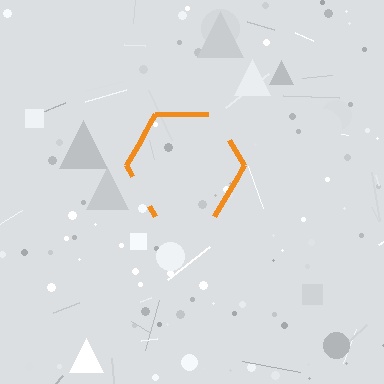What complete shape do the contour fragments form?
The contour fragments form a hexagon.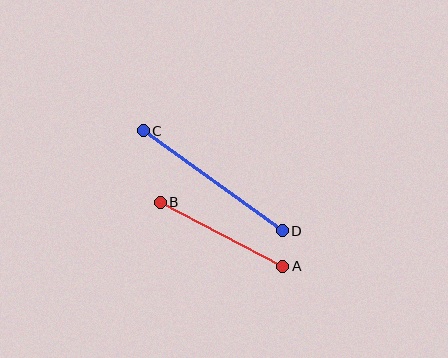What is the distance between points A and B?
The distance is approximately 138 pixels.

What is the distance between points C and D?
The distance is approximately 171 pixels.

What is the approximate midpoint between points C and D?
The midpoint is at approximately (213, 181) pixels.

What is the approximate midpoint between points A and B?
The midpoint is at approximately (221, 234) pixels.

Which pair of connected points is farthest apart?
Points C and D are farthest apart.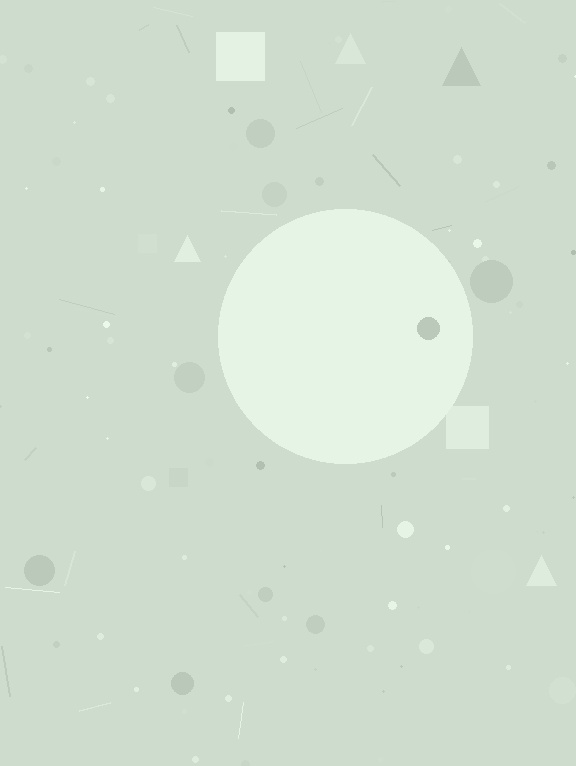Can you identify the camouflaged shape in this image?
The camouflaged shape is a circle.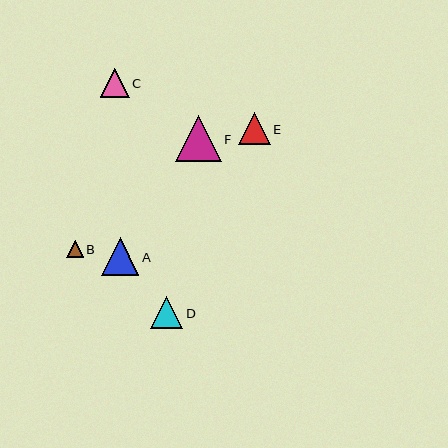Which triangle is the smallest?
Triangle B is the smallest with a size of approximately 16 pixels.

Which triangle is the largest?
Triangle F is the largest with a size of approximately 45 pixels.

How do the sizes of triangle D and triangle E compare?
Triangle D and triangle E are approximately the same size.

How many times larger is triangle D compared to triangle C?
Triangle D is approximately 1.1 times the size of triangle C.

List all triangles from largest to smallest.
From largest to smallest: F, A, D, E, C, B.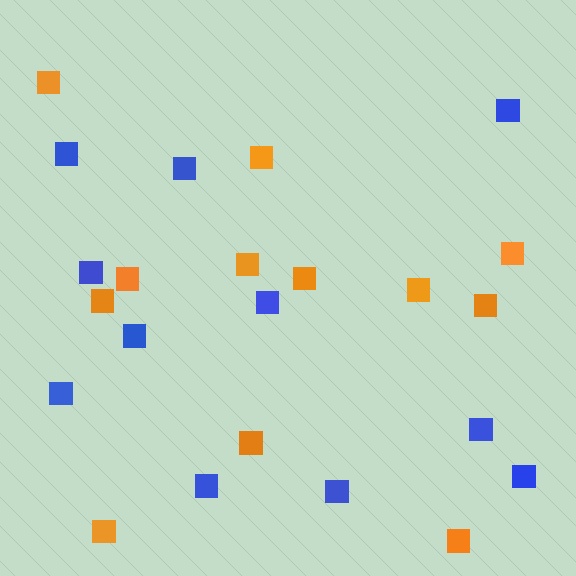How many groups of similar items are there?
There are 2 groups: one group of blue squares (11) and one group of orange squares (12).